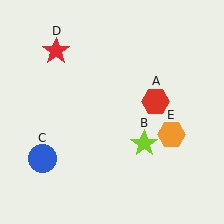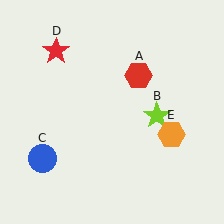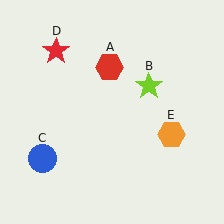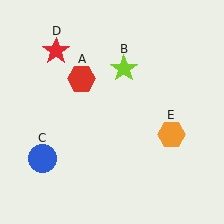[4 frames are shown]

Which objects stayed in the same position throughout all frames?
Blue circle (object C) and red star (object D) and orange hexagon (object E) remained stationary.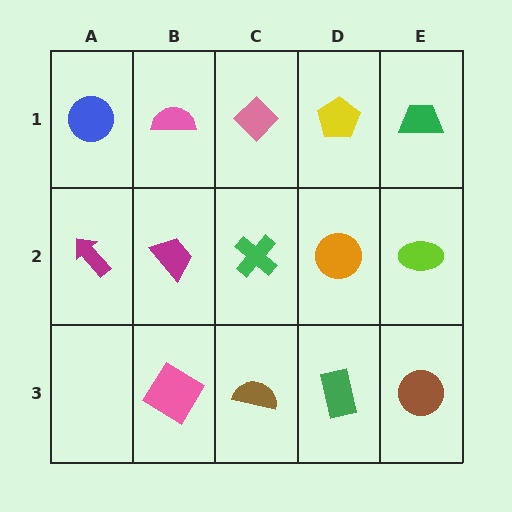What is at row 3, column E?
A brown circle.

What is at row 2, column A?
A magenta arrow.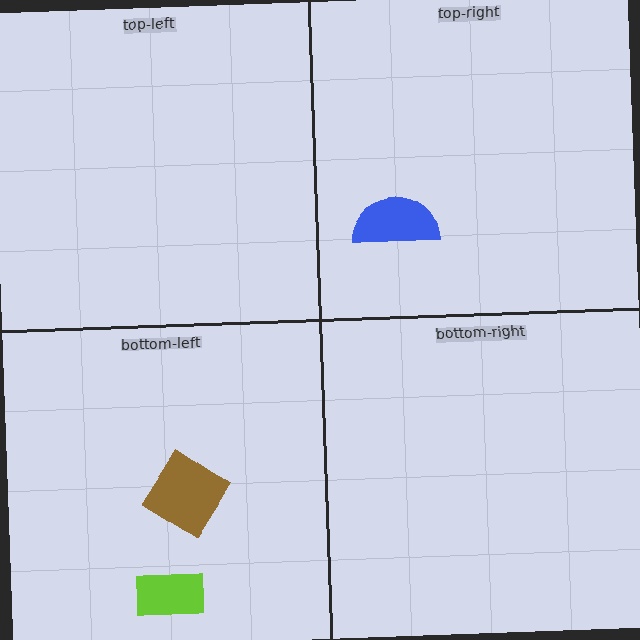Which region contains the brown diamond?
The bottom-left region.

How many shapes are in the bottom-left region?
2.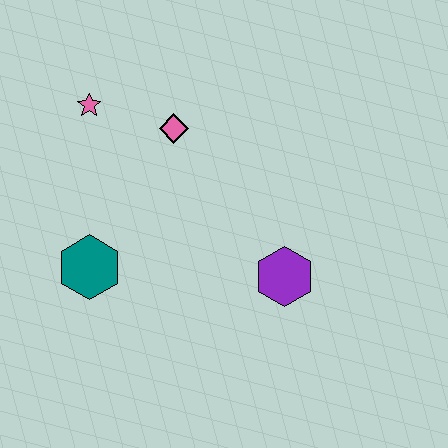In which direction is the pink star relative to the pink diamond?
The pink star is to the left of the pink diamond.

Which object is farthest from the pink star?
The purple hexagon is farthest from the pink star.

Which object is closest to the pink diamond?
The pink star is closest to the pink diamond.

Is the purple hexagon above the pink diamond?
No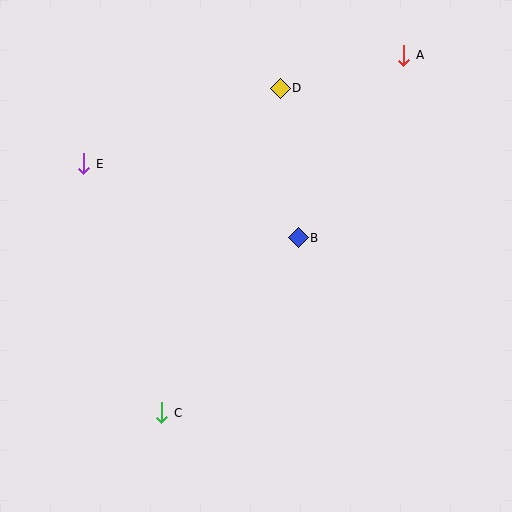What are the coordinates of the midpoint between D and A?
The midpoint between D and A is at (342, 72).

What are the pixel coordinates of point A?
Point A is at (404, 55).